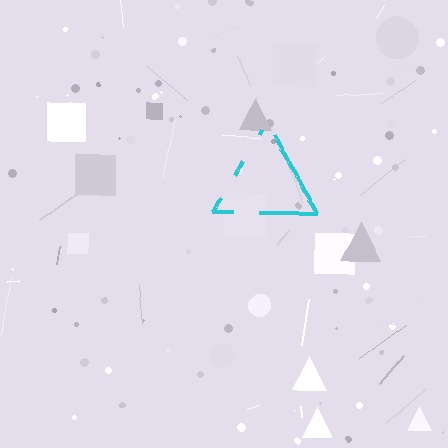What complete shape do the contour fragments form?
The contour fragments form a triangle.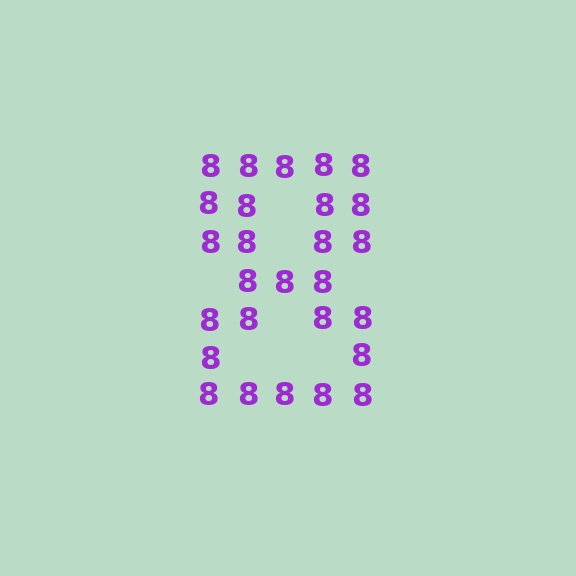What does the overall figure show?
The overall figure shows the digit 8.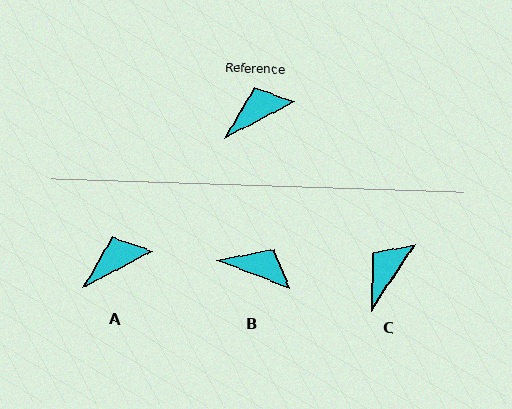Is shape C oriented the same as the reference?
No, it is off by about 29 degrees.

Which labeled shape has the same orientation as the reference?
A.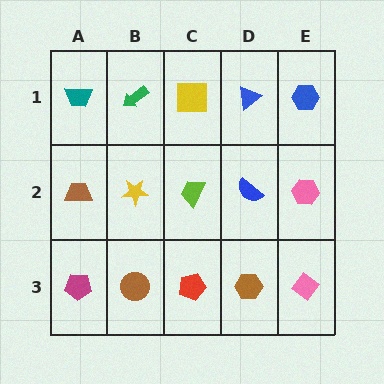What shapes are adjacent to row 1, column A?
A brown trapezoid (row 2, column A), a green arrow (row 1, column B).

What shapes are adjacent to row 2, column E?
A blue hexagon (row 1, column E), a pink diamond (row 3, column E), a blue semicircle (row 2, column D).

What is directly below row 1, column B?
A yellow star.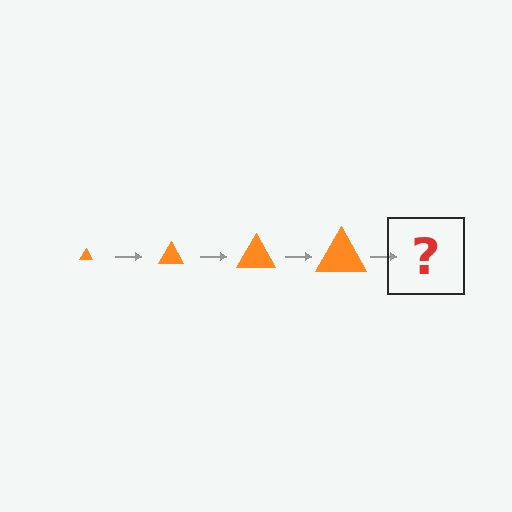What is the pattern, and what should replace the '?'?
The pattern is that the triangle gets progressively larger each step. The '?' should be an orange triangle, larger than the previous one.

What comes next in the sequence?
The next element should be an orange triangle, larger than the previous one.